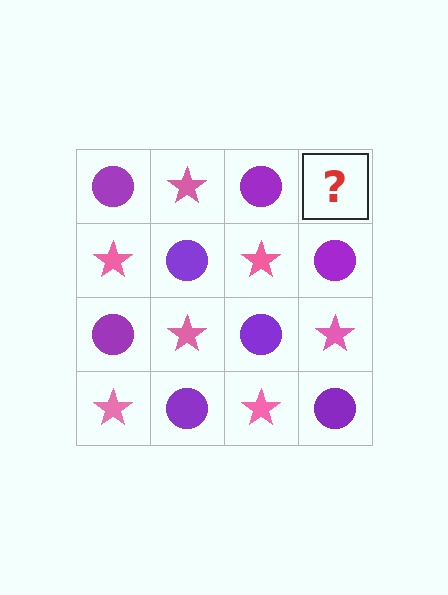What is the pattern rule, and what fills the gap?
The rule is that it alternates purple circle and pink star in a checkerboard pattern. The gap should be filled with a pink star.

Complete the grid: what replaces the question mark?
The question mark should be replaced with a pink star.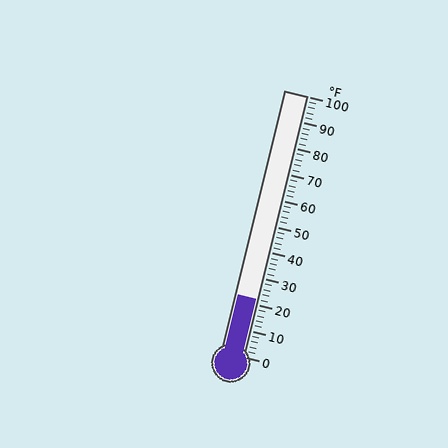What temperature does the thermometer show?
The thermometer shows approximately 22°F.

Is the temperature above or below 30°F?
The temperature is below 30°F.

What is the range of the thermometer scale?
The thermometer scale ranges from 0°F to 100°F.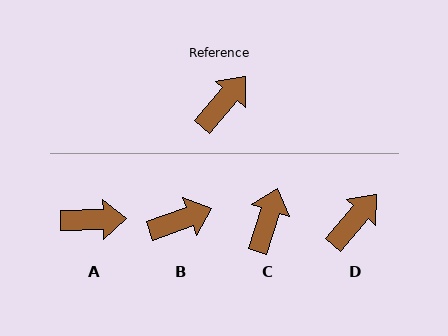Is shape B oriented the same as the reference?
No, it is off by about 29 degrees.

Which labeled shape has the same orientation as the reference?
D.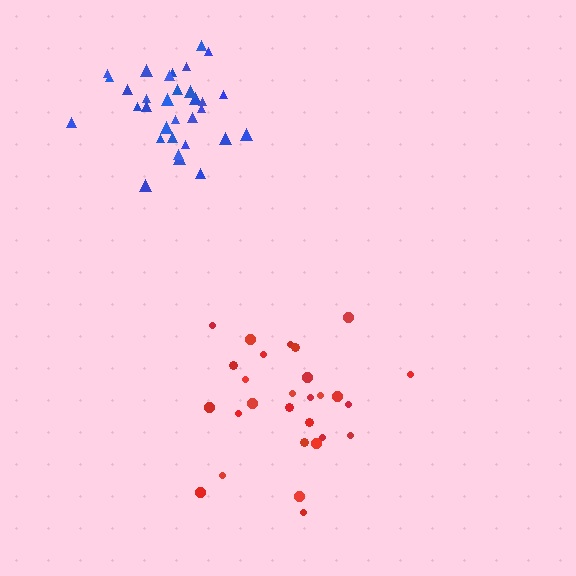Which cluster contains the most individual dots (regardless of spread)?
Blue (33).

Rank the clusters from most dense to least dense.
blue, red.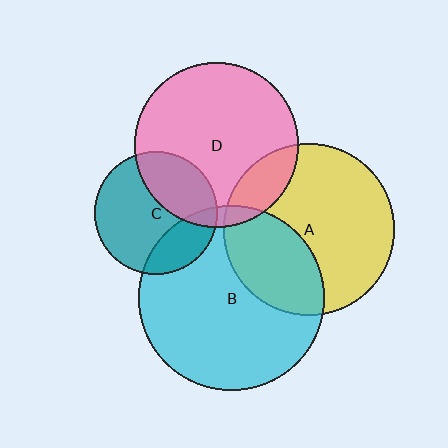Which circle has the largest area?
Circle B (cyan).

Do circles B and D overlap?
Yes.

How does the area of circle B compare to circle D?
Approximately 1.3 times.